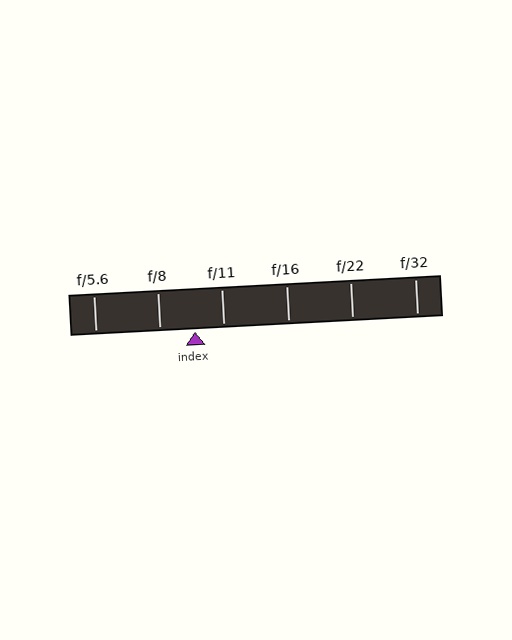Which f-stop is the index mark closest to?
The index mark is closest to f/11.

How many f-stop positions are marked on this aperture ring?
There are 6 f-stop positions marked.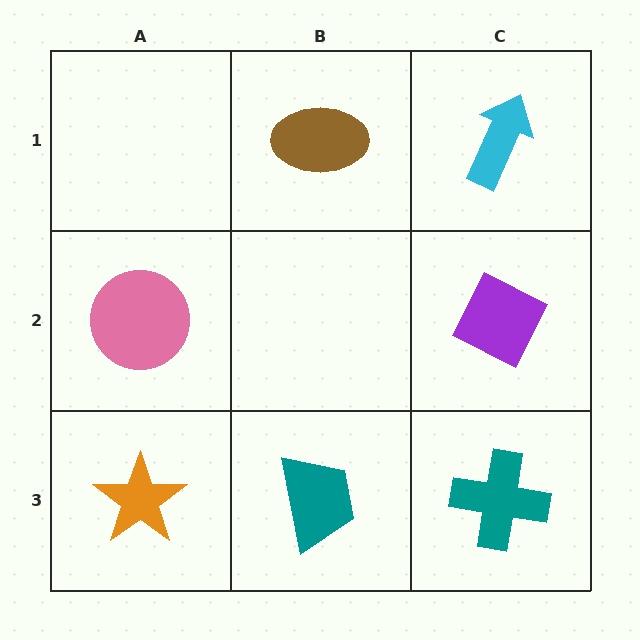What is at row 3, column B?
A teal trapezoid.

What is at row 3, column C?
A teal cross.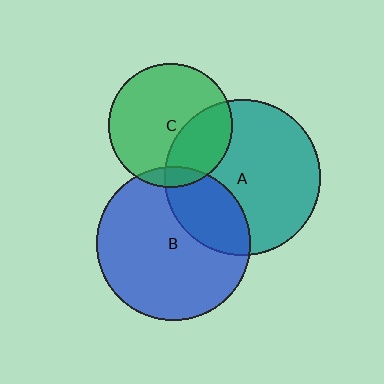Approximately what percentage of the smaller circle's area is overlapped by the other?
Approximately 30%.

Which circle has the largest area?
Circle A (teal).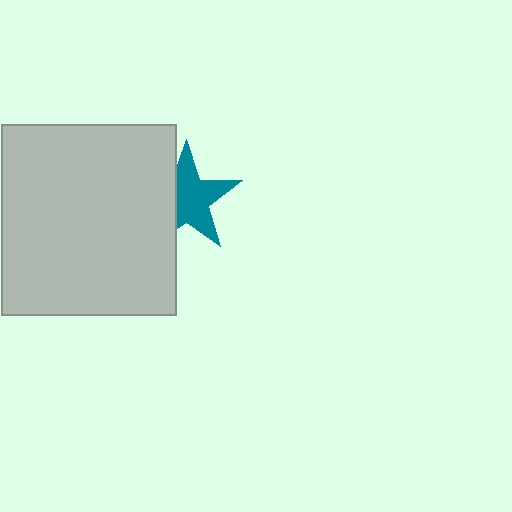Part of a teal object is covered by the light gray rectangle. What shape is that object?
It is a star.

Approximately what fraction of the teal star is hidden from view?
Roughly 35% of the teal star is hidden behind the light gray rectangle.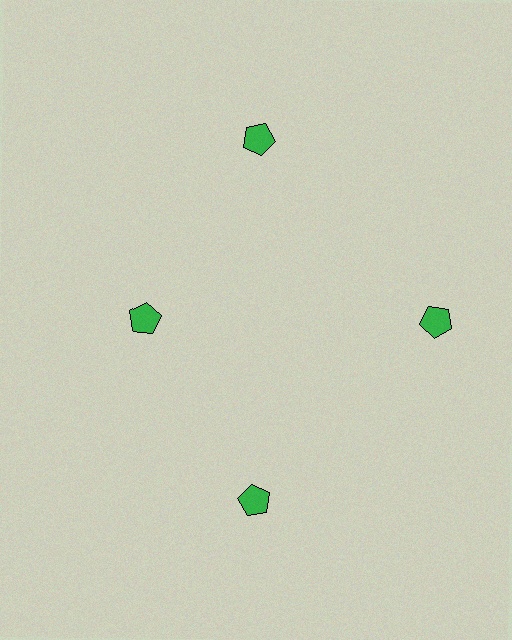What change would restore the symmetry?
The symmetry would be restored by moving it outward, back onto the ring so that all 4 pentagons sit at equal angles and equal distance from the center.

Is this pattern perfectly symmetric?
No. The 4 green pentagons are arranged in a ring, but one element near the 9 o'clock position is pulled inward toward the center, breaking the 4-fold rotational symmetry.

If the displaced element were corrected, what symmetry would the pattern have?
It would have 4-fold rotational symmetry — the pattern would map onto itself every 90 degrees.